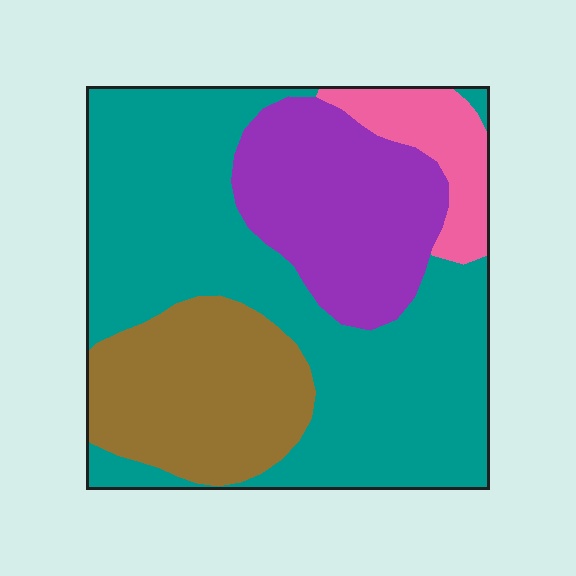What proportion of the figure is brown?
Brown takes up about one fifth (1/5) of the figure.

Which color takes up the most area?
Teal, at roughly 50%.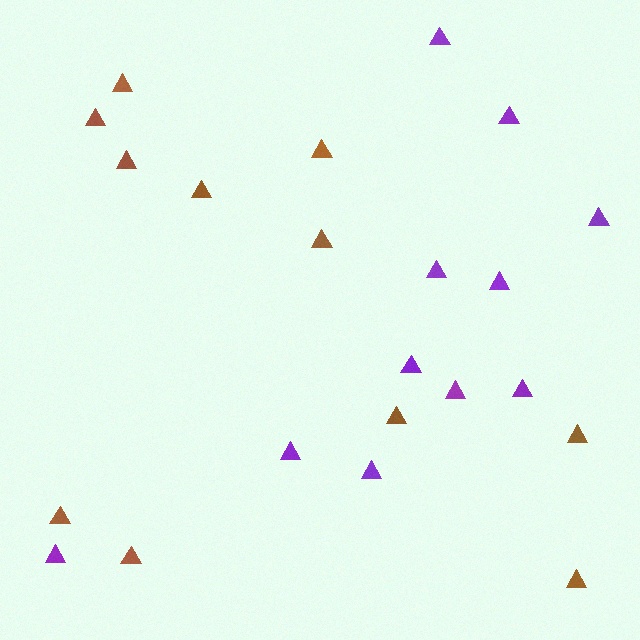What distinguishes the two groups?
There are 2 groups: one group of brown triangles (11) and one group of purple triangles (11).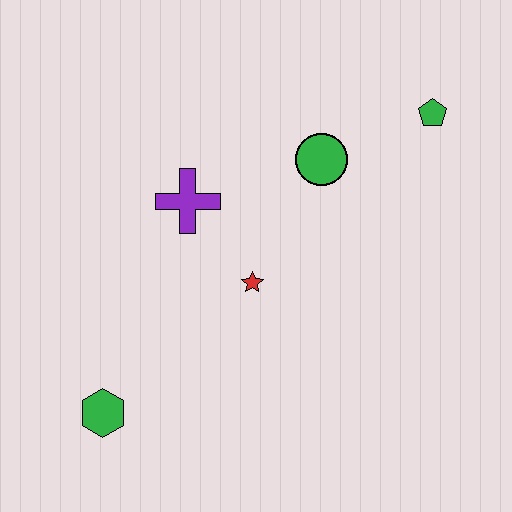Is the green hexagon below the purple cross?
Yes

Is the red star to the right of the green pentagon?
No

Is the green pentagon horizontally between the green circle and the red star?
No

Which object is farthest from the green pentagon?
The green hexagon is farthest from the green pentagon.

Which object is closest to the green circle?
The green pentagon is closest to the green circle.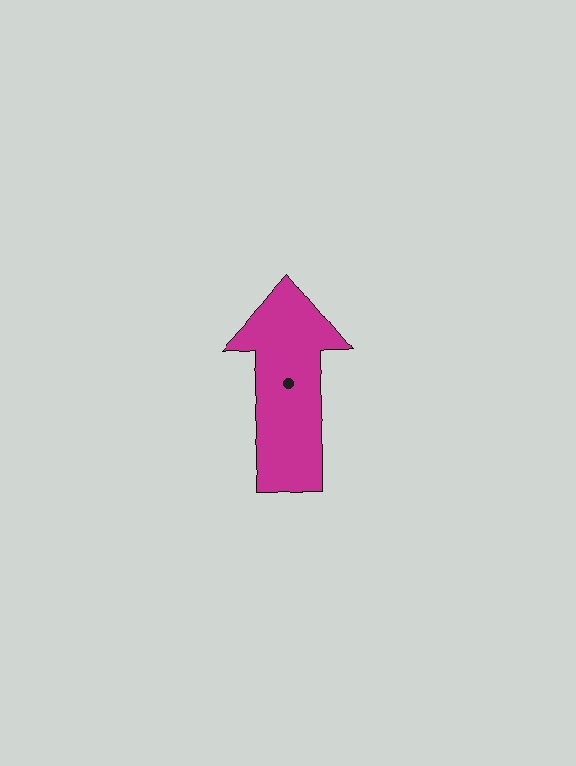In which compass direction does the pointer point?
North.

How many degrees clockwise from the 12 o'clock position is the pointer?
Approximately 1 degrees.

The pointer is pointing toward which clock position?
Roughly 12 o'clock.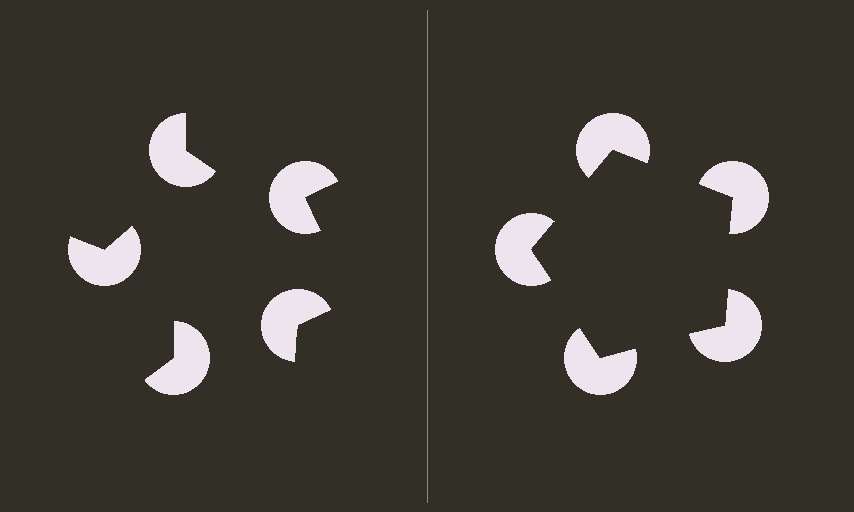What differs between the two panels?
The pac-man discs are positioned identically on both sides; only the wedge orientations differ. On the right they align to a pentagon; on the left they are misaligned.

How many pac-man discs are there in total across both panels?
10 — 5 on each side.